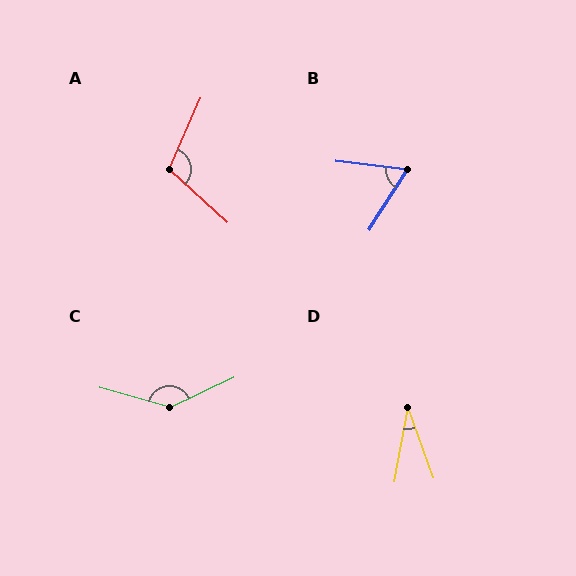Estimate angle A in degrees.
Approximately 109 degrees.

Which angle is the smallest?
D, at approximately 30 degrees.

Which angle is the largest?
C, at approximately 139 degrees.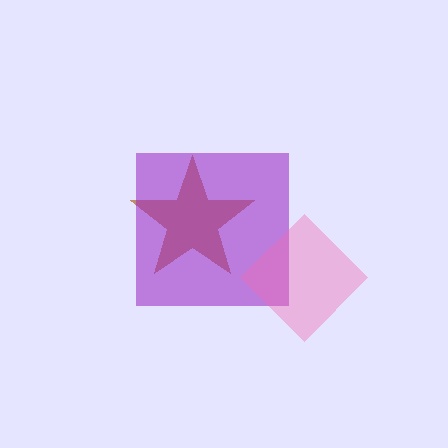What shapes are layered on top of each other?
The layered shapes are: a brown star, a purple square, a pink diamond.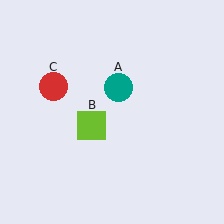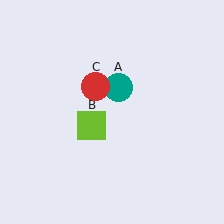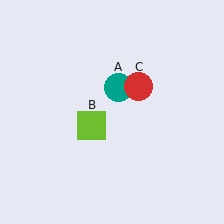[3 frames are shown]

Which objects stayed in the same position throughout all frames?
Teal circle (object A) and lime square (object B) remained stationary.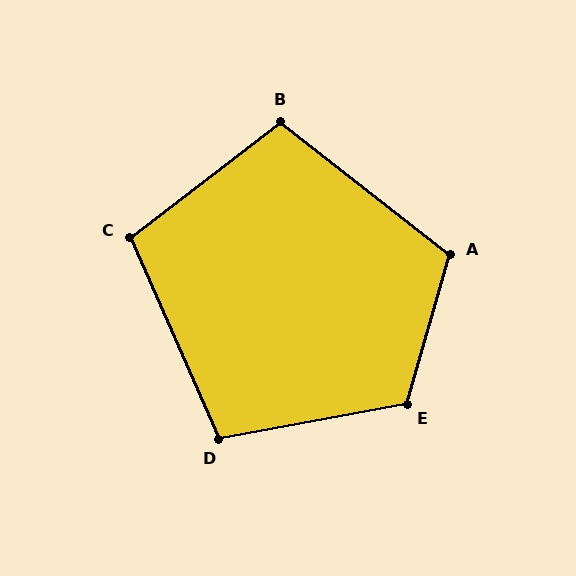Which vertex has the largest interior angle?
E, at approximately 117 degrees.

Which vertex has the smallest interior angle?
D, at approximately 103 degrees.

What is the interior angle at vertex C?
Approximately 104 degrees (obtuse).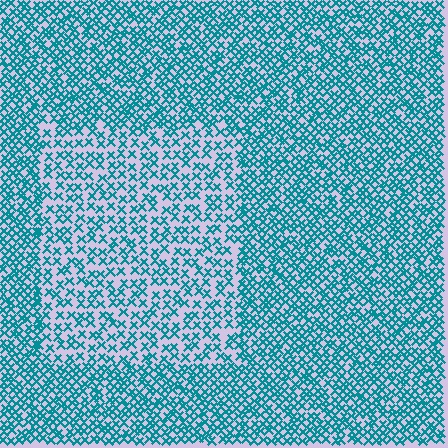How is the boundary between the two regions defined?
The boundary is defined by a change in element density (approximately 1.7x ratio). All elements are the same color, size, and shape.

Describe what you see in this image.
The image contains small teal elements arranged at two different densities. A rectangle-shaped region is visible where the elements are less densely packed than the surrounding area.